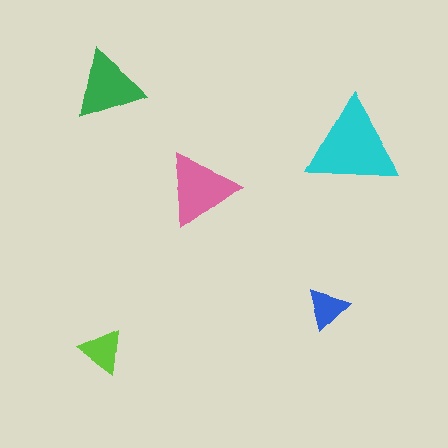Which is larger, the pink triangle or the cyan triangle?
The cyan one.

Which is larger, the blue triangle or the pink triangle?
The pink one.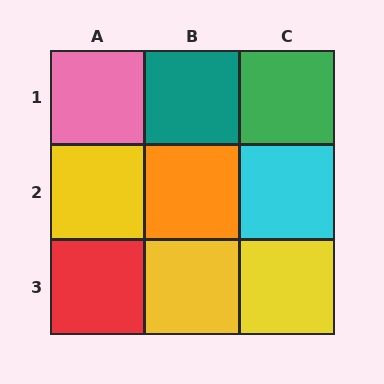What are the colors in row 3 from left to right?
Red, yellow, yellow.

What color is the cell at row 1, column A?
Pink.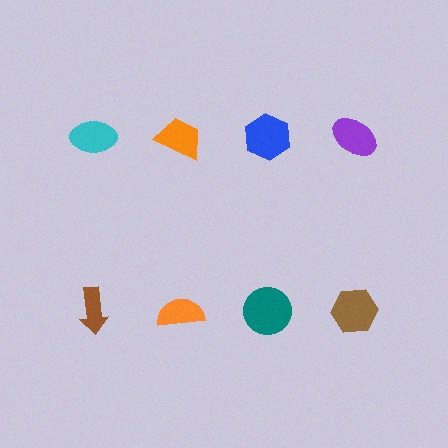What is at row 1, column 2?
An orange trapezoid.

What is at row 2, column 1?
A brown arrow.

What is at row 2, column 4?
A brown hexagon.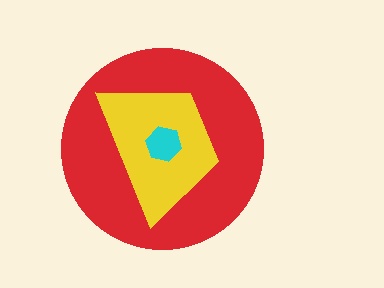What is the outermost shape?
The red circle.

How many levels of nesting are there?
3.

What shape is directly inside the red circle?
The yellow trapezoid.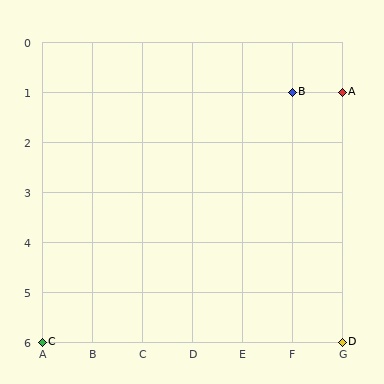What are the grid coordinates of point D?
Point D is at grid coordinates (G, 6).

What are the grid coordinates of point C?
Point C is at grid coordinates (A, 6).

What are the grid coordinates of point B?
Point B is at grid coordinates (F, 1).